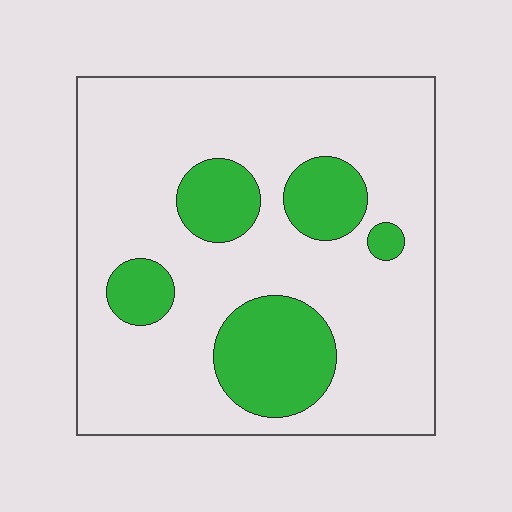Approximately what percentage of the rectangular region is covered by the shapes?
Approximately 20%.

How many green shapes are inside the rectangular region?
5.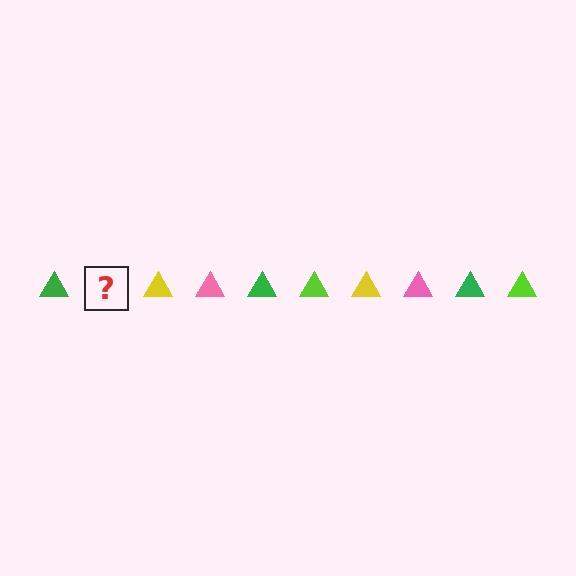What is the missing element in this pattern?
The missing element is a lime triangle.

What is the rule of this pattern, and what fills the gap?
The rule is that the pattern cycles through green, lime, yellow, pink triangles. The gap should be filled with a lime triangle.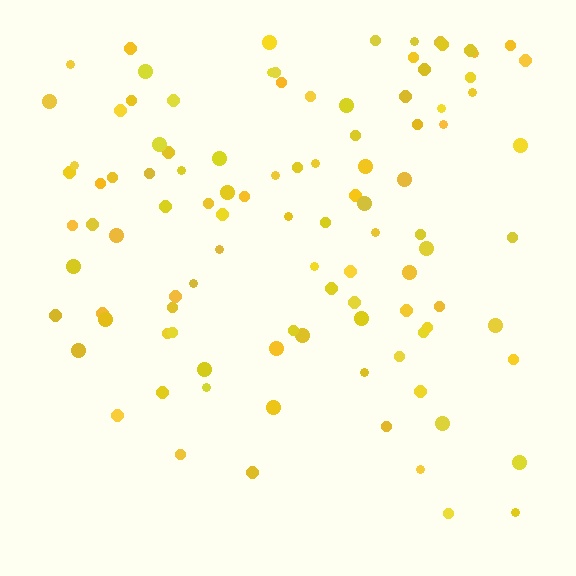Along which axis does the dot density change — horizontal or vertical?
Vertical.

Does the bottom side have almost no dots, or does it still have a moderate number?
Still a moderate number, just noticeably fewer than the top.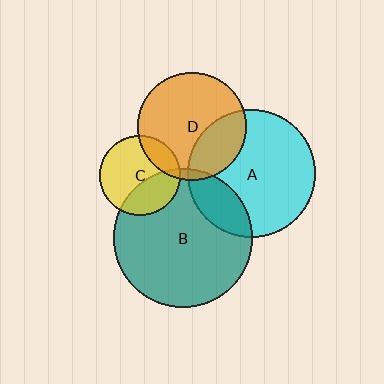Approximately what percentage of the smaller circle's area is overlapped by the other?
Approximately 20%.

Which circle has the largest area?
Circle B (teal).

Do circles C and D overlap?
Yes.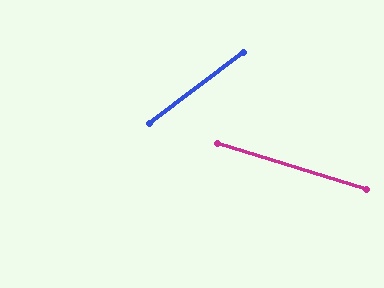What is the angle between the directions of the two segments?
Approximately 54 degrees.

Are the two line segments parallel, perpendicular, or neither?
Neither parallel nor perpendicular — they differ by about 54°.